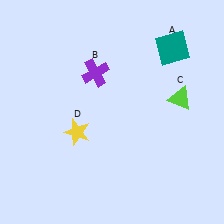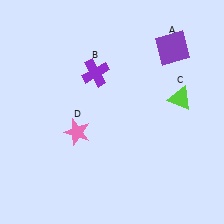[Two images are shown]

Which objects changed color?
A changed from teal to purple. D changed from yellow to pink.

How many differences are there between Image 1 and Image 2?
There are 2 differences between the two images.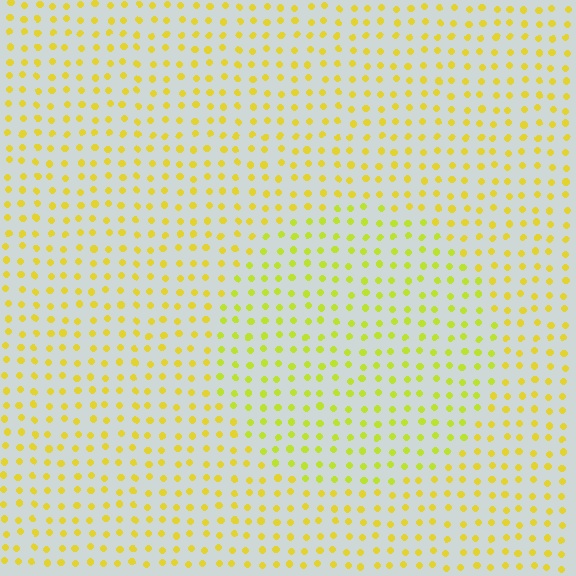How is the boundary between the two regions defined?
The boundary is defined purely by a slight shift in hue (about 19 degrees). Spacing, size, and orientation are identical on both sides.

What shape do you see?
I see a circle.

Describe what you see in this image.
The image is filled with small yellow elements in a uniform arrangement. A circle-shaped region is visible where the elements are tinted to a slightly different hue, forming a subtle color boundary.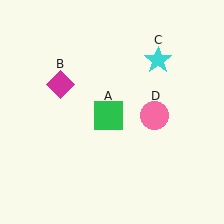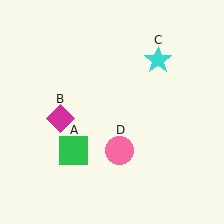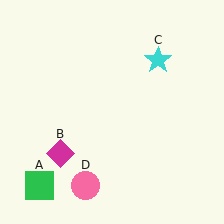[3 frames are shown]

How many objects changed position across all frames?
3 objects changed position: green square (object A), magenta diamond (object B), pink circle (object D).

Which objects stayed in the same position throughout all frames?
Cyan star (object C) remained stationary.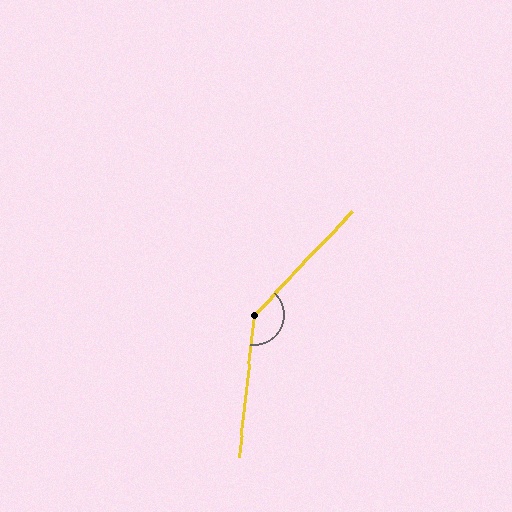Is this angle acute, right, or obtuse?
It is obtuse.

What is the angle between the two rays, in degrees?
Approximately 143 degrees.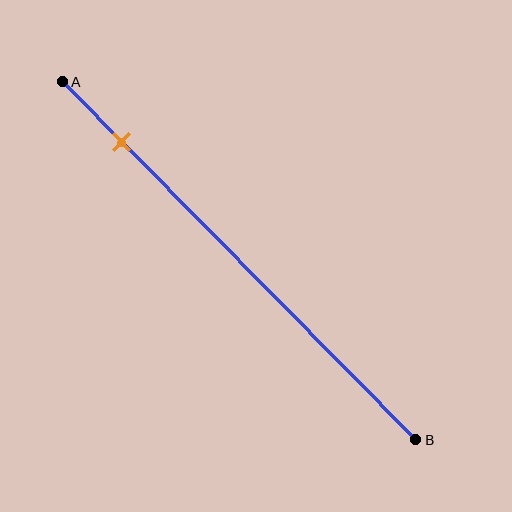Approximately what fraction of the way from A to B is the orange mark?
The orange mark is approximately 15% of the way from A to B.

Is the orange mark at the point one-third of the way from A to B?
No, the mark is at about 15% from A, not at the 33% one-third point.